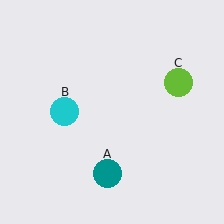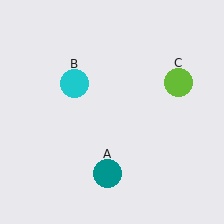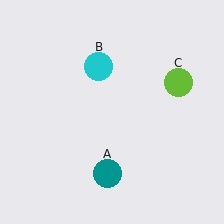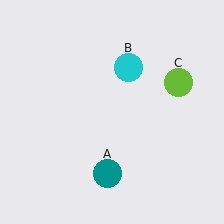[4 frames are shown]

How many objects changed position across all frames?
1 object changed position: cyan circle (object B).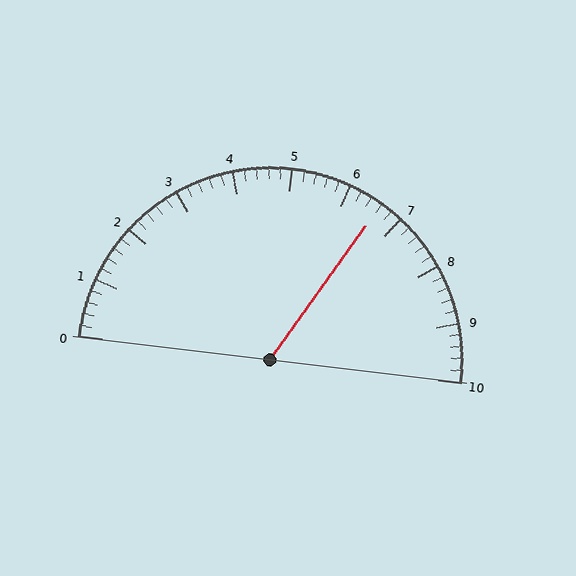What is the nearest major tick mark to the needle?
The nearest major tick mark is 7.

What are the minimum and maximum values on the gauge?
The gauge ranges from 0 to 10.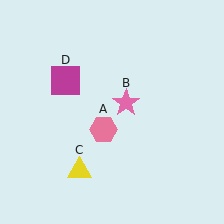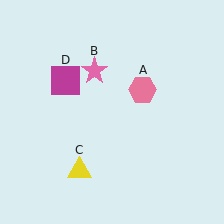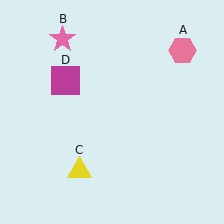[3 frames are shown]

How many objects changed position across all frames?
2 objects changed position: pink hexagon (object A), pink star (object B).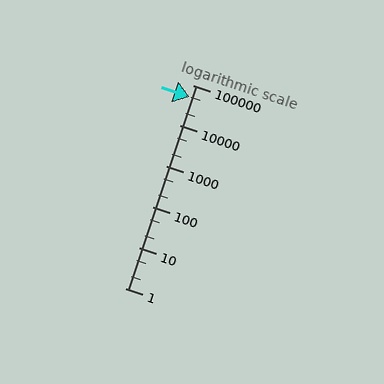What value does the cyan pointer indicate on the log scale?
The pointer indicates approximately 52000.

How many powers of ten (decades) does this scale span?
The scale spans 5 decades, from 1 to 100000.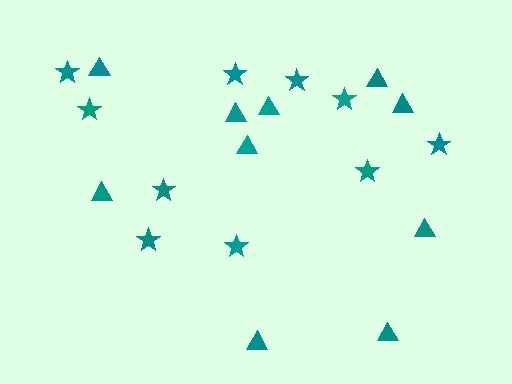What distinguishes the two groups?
There are 2 groups: one group of triangles (10) and one group of stars (10).